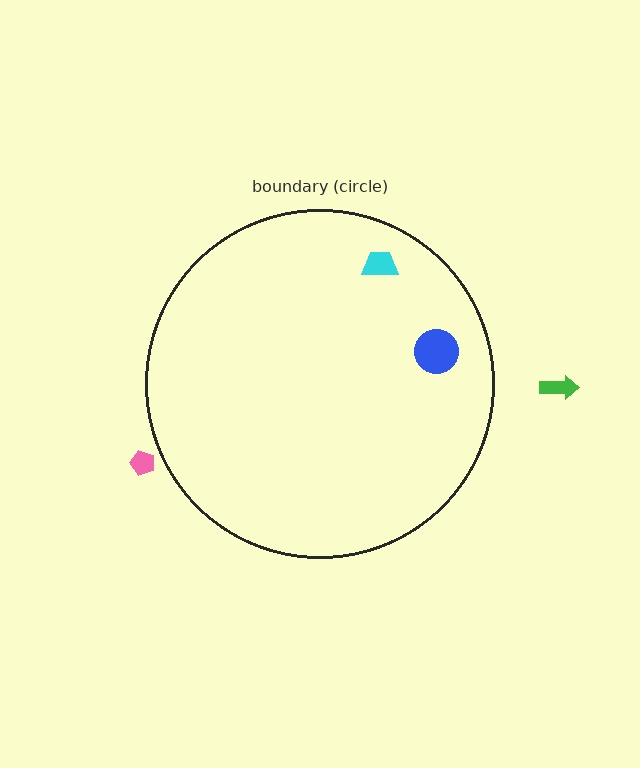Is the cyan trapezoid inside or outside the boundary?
Inside.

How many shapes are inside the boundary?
2 inside, 2 outside.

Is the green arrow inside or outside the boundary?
Outside.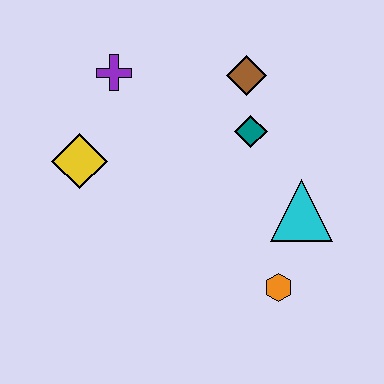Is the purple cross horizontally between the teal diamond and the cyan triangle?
No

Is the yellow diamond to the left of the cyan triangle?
Yes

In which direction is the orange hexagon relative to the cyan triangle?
The orange hexagon is below the cyan triangle.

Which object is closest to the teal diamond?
The brown diamond is closest to the teal diamond.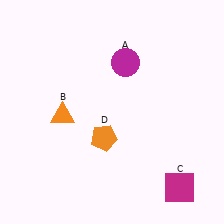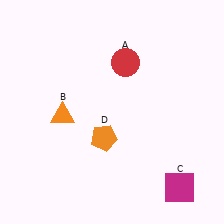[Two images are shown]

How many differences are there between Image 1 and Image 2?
There is 1 difference between the two images.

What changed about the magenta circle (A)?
In Image 1, A is magenta. In Image 2, it changed to red.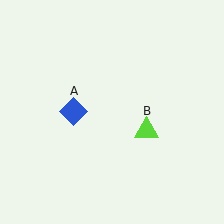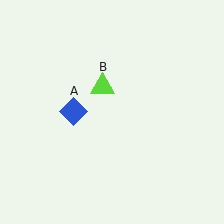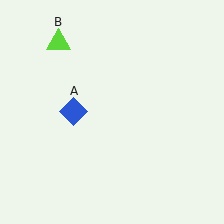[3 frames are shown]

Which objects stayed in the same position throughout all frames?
Blue diamond (object A) remained stationary.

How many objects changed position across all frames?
1 object changed position: lime triangle (object B).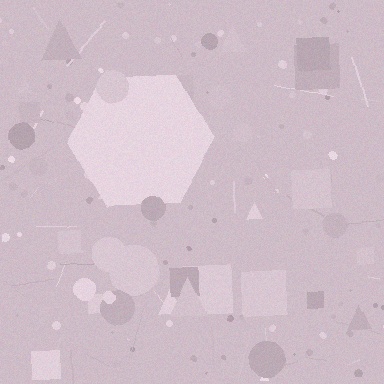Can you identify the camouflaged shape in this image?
The camouflaged shape is a hexagon.